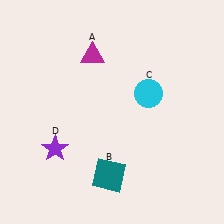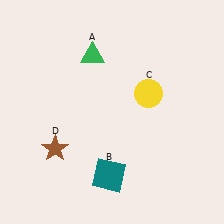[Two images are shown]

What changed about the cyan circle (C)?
In Image 1, C is cyan. In Image 2, it changed to yellow.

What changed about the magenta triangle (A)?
In Image 1, A is magenta. In Image 2, it changed to green.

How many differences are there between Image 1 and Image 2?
There are 3 differences between the two images.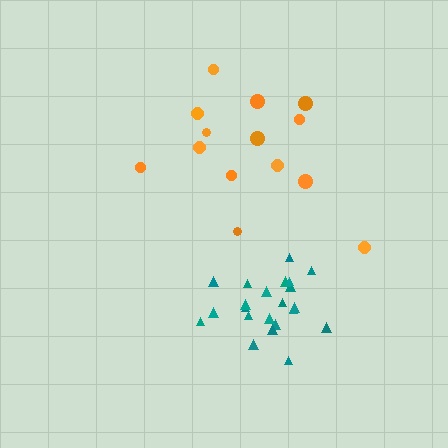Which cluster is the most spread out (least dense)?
Orange.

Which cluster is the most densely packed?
Teal.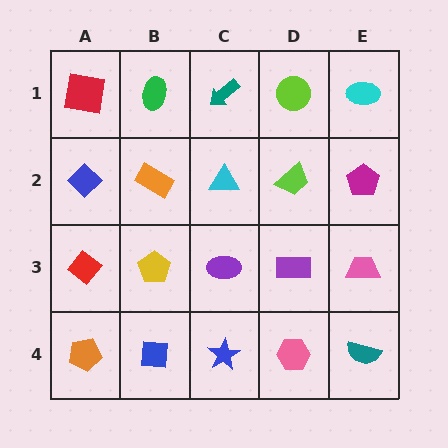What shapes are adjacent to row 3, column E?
A magenta pentagon (row 2, column E), a teal semicircle (row 4, column E), a purple rectangle (row 3, column D).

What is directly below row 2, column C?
A purple ellipse.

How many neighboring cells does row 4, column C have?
3.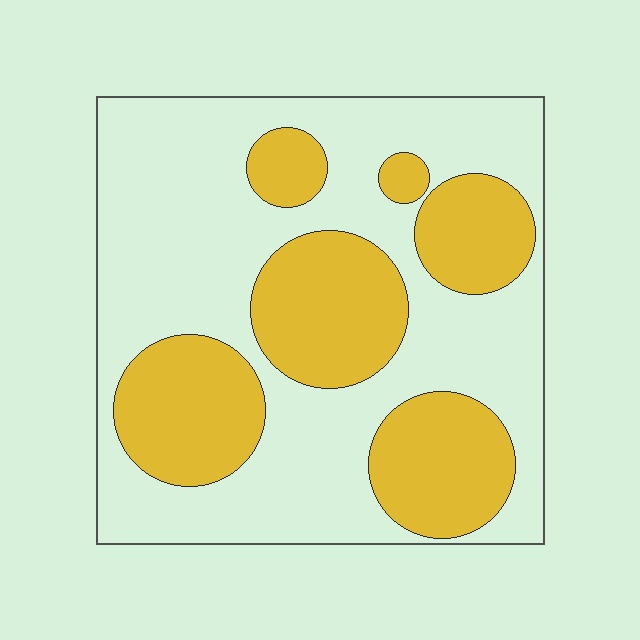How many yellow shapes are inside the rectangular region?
6.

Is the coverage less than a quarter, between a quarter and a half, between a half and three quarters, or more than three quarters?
Between a quarter and a half.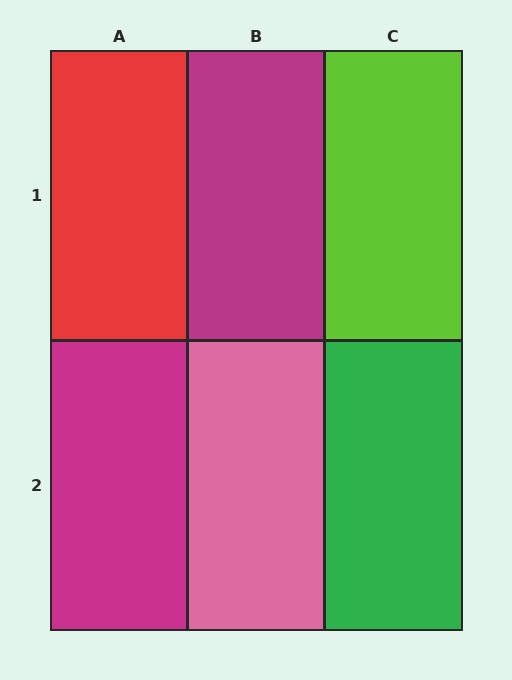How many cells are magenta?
2 cells are magenta.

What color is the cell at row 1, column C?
Lime.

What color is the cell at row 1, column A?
Red.